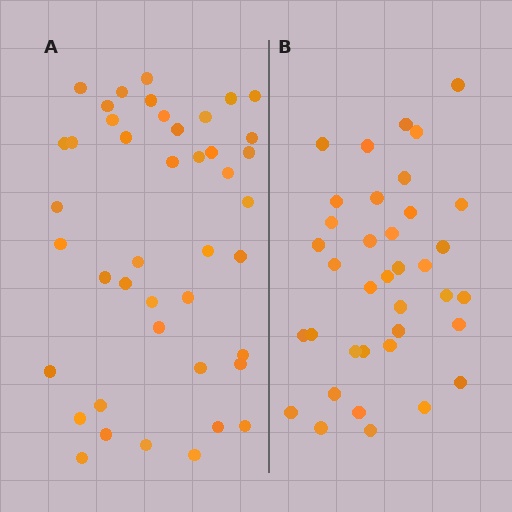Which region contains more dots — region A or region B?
Region A (the left region) has more dots.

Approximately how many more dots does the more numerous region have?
Region A has about 6 more dots than region B.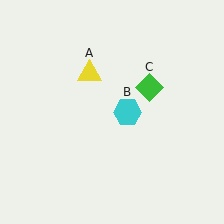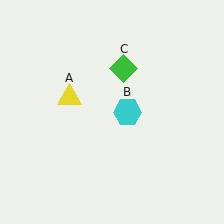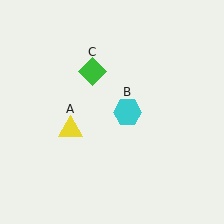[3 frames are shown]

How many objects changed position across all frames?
2 objects changed position: yellow triangle (object A), green diamond (object C).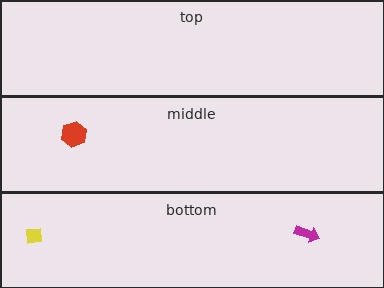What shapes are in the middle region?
The red hexagon.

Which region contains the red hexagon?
The middle region.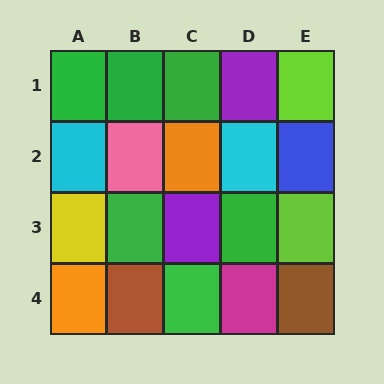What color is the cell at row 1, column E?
Lime.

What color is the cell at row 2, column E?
Blue.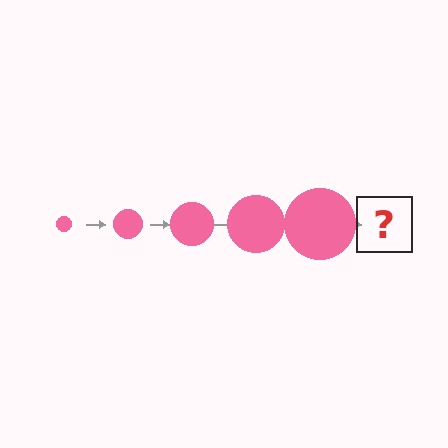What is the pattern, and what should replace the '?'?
The pattern is that the circle gets progressively larger each step. The '?' should be a pink circle, larger than the previous one.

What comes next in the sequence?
The next element should be a pink circle, larger than the previous one.